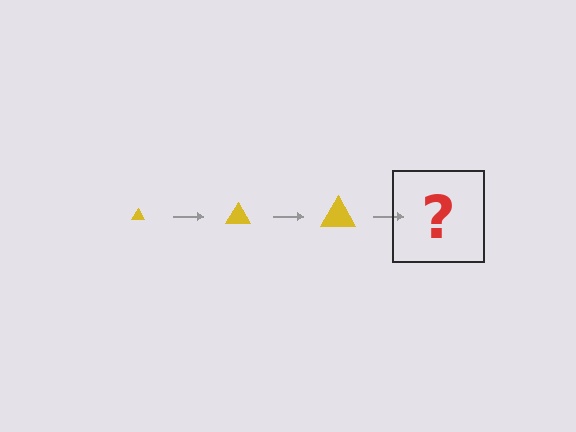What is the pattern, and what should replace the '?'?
The pattern is that the triangle gets progressively larger each step. The '?' should be a yellow triangle, larger than the previous one.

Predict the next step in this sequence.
The next step is a yellow triangle, larger than the previous one.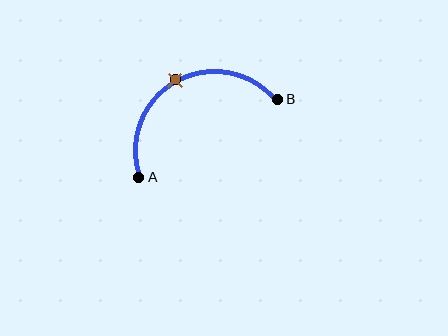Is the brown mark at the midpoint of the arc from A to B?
Yes. The brown mark lies on the arc at equal arc-length from both A and B — it is the arc midpoint.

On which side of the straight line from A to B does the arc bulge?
The arc bulges above the straight line connecting A and B.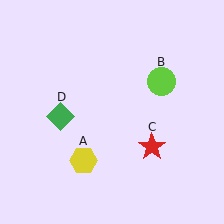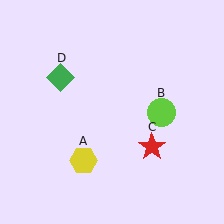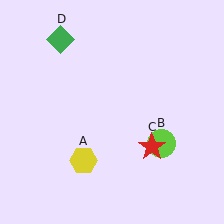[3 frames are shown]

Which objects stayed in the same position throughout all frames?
Yellow hexagon (object A) and red star (object C) remained stationary.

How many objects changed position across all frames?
2 objects changed position: lime circle (object B), green diamond (object D).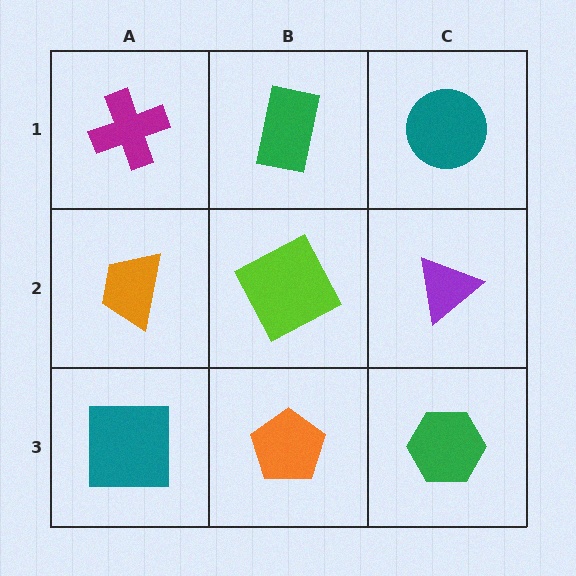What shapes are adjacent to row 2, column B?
A green rectangle (row 1, column B), an orange pentagon (row 3, column B), an orange trapezoid (row 2, column A), a purple triangle (row 2, column C).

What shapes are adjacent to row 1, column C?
A purple triangle (row 2, column C), a green rectangle (row 1, column B).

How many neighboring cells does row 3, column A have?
2.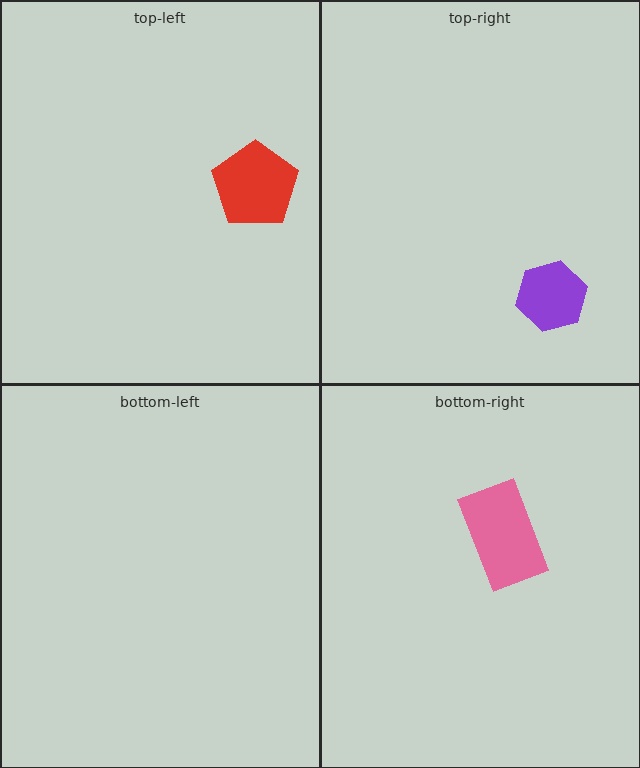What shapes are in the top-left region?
The red pentagon.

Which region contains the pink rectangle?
The bottom-right region.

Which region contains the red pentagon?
The top-left region.